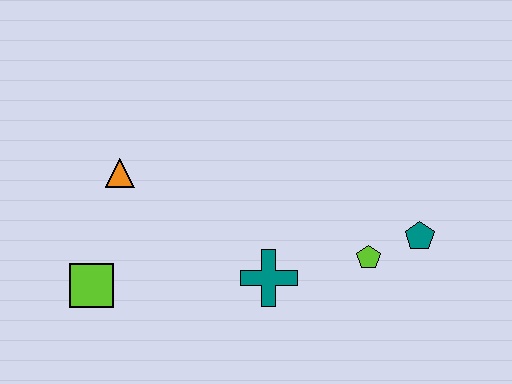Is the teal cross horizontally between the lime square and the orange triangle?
No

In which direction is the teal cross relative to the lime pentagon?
The teal cross is to the left of the lime pentagon.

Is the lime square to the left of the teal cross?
Yes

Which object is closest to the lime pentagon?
The teal pentagon is closest to the lime pentagon.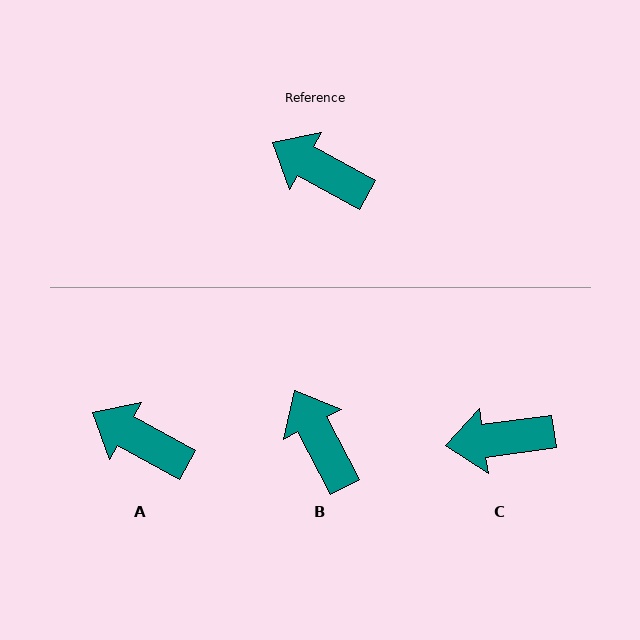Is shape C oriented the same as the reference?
No, it is off by about 36 degrees.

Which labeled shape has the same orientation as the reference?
A.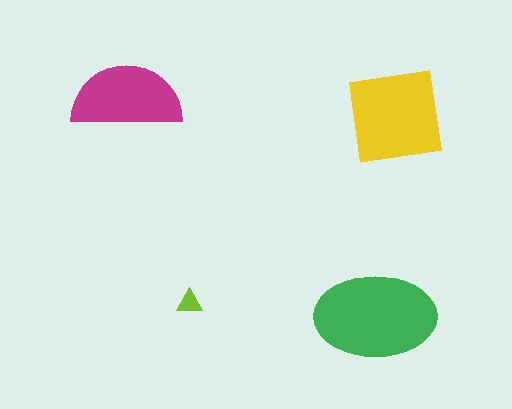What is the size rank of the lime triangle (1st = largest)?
4th.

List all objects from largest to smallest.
The green ellipse, the yellow square, the magenta semicircle, the lime triangle.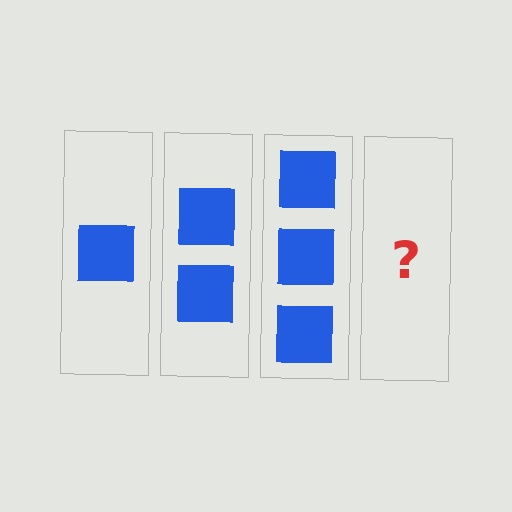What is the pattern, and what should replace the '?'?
The pattern is that each step adds one more square. The '?' should be 4 squares.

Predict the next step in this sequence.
The next step is 4 squares.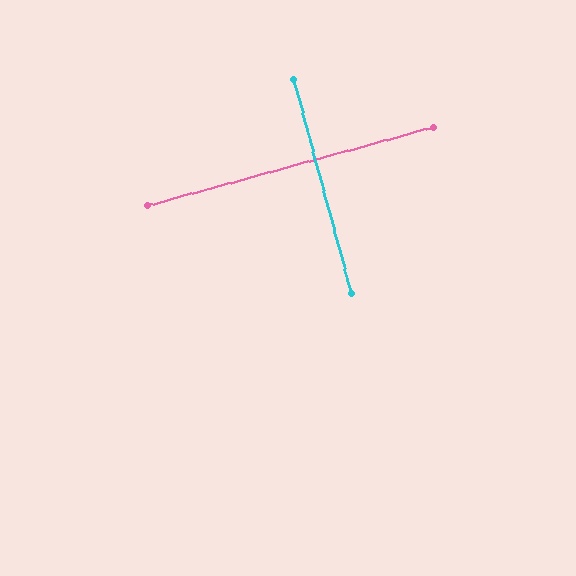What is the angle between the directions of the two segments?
Approximately 90 degrees.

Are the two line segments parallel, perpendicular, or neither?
Perpendicular — they meet at approximately 90°.